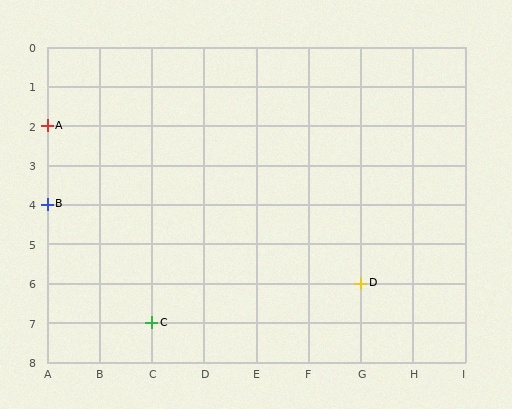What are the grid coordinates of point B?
Point B is at grid coordinates (A, 4).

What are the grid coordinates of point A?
Point A is at grid coordinates (A, 2).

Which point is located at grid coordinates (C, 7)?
Point C is at (C, 7).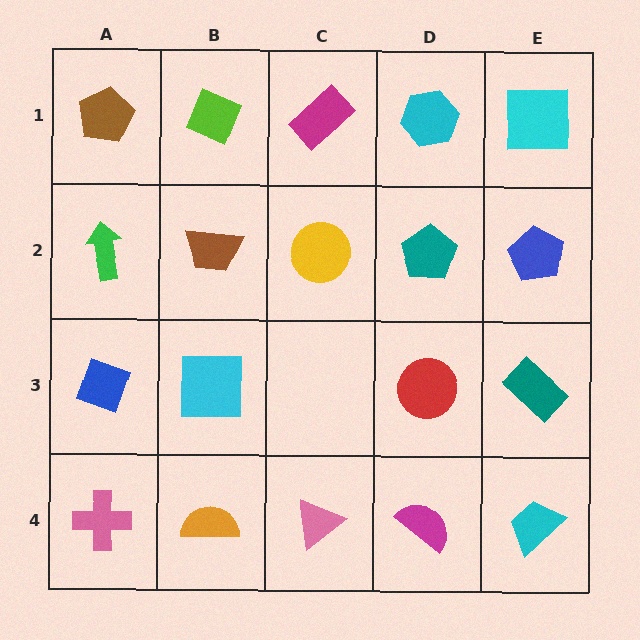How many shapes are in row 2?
5 shapes.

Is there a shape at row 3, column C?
No, that cell is empty.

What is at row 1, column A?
A brown pentagon.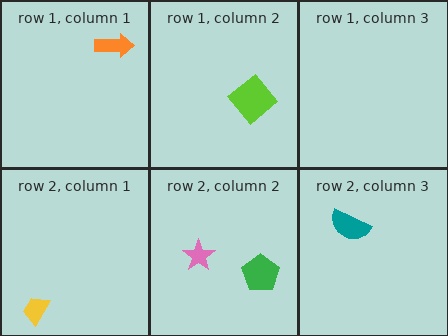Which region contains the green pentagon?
The row 2, column 2 region.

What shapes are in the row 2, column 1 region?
The yellow trapezoid.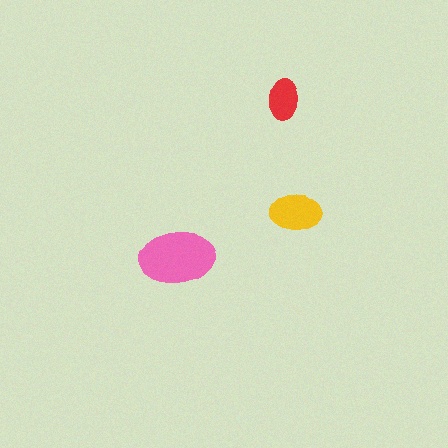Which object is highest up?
The red ellipse is topmost.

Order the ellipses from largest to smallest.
the pink one, the yellow one, the red one.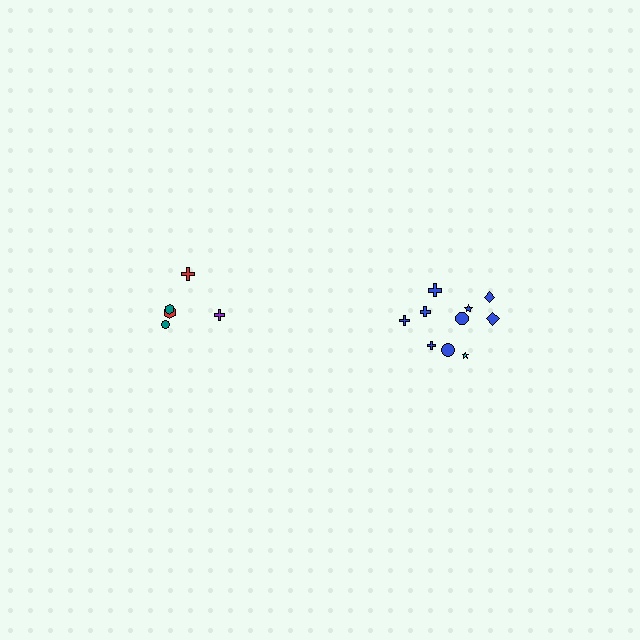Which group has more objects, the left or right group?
The right group.